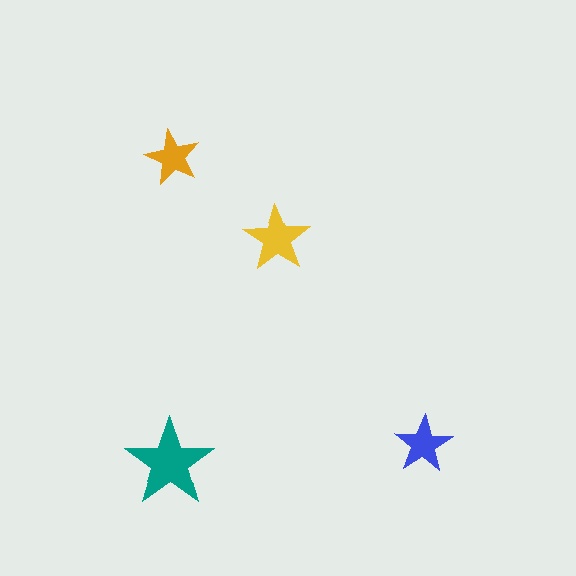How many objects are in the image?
There are 4 objects in the image.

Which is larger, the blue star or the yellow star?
The yellow one.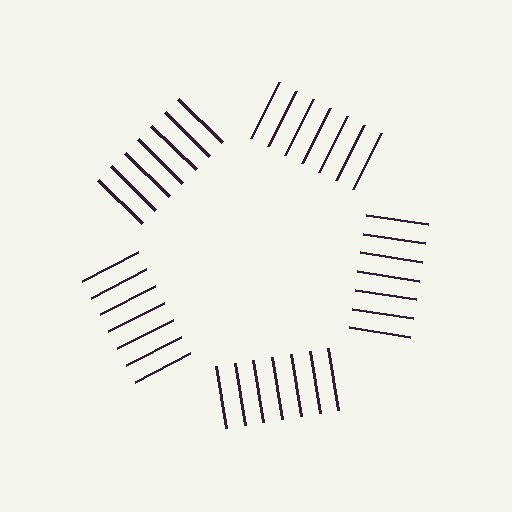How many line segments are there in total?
35 — 7 along each of the 5 edges.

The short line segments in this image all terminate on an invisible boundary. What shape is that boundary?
An illusory pentagon — the line segments terminate on its edges but no continuous stroke is drawn.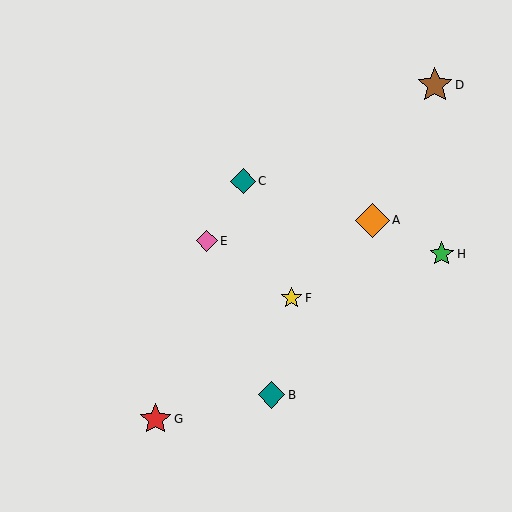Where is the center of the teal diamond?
The center of the teal diamond is at (271, 395).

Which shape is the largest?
The brown star (labeled D) is the largest.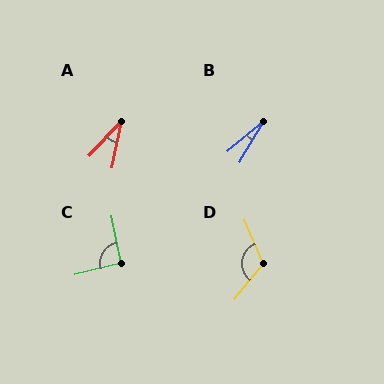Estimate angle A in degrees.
Approximately 31 degrees.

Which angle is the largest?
D, at approximately 118 degrees.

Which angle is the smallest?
B, at approximately 19 degrees.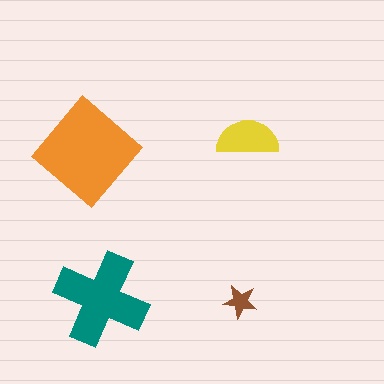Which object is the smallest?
The brown star.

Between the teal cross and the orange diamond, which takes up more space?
The orange diamond.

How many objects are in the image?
There are 4 objects in the image.